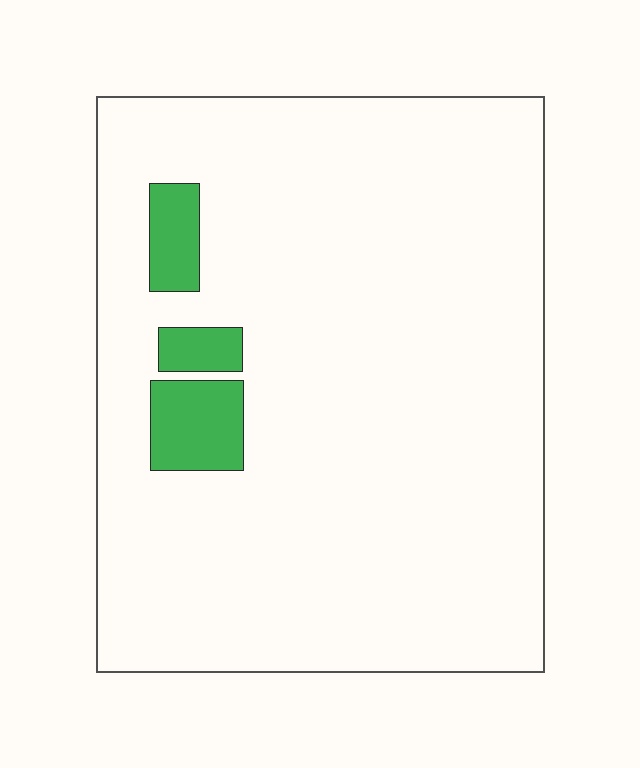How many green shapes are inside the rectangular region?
3.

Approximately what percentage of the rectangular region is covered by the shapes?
Approximately 5%.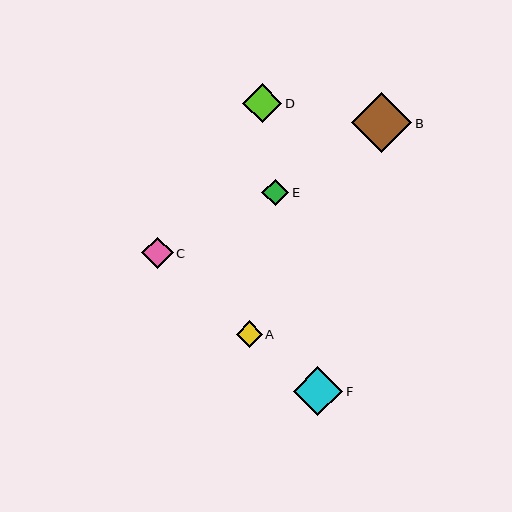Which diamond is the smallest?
Diamond A is the smallest with a size of approximately 26 pixels.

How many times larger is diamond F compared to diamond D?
Diamond F is approximately 1.3 times the size of diamond D.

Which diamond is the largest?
Diamond B is the largest with a size of approximately 60 pixels.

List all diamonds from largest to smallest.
From largest to smallest: B, F, D, C, E, A.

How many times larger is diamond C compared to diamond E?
Diamond C is approximately 1.2 times the size of diamond E.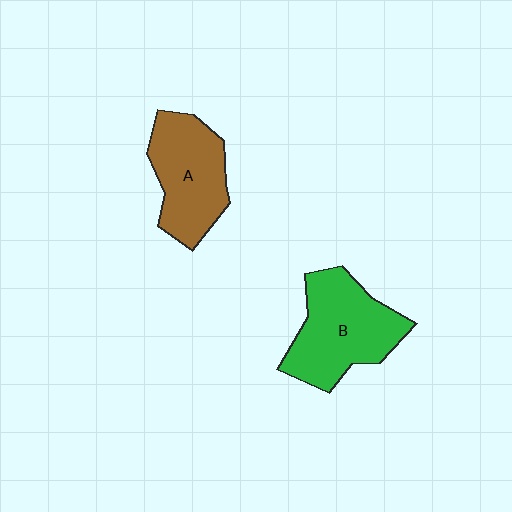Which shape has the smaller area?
Shape A (brown).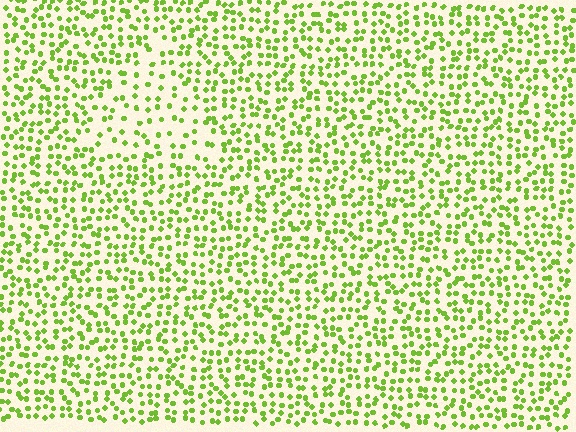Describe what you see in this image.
The image contains small lime elements arranged at two different densities. A triangle-shaped region is visible where the elements are less densely packed than the surrounding area.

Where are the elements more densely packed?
The elements are more densely packed outside the triangle boundary.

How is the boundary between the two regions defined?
The boundary is defined by a change in element density (approximately 1.8x ratio). All elements are the same color, size, and shape.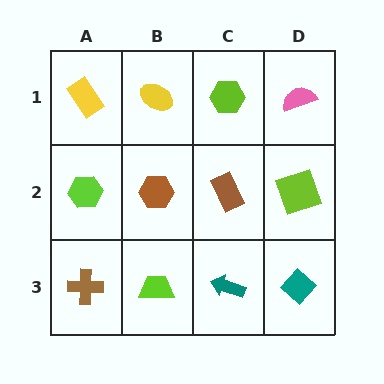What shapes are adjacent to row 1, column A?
A lime hexagon (row 2, column A), a yellow ellipse (row 1, column B).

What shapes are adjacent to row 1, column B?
A brown hexagon (row 2, column B), a yellow rectangle (row 1, column A), a lime hexagon (row 1, column C).